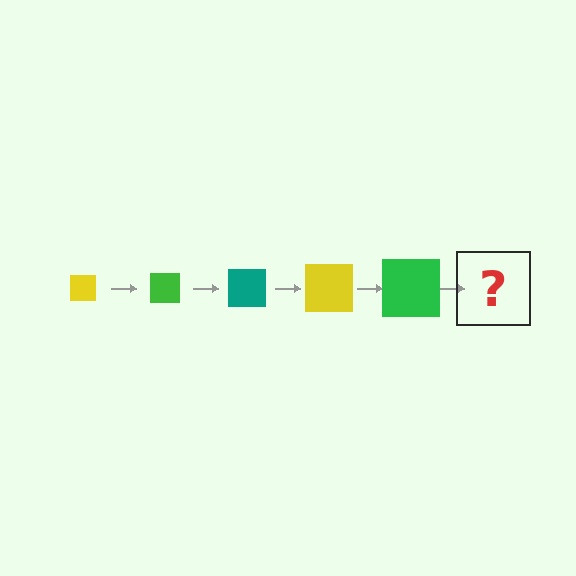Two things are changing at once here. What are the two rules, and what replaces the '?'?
The two rules are that the square grows larger each step and the color cycles through yellow, green, and teal. The '?' should be a teal square, larger than the previous one.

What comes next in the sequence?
The next element should be a teal square, larger than the previous one.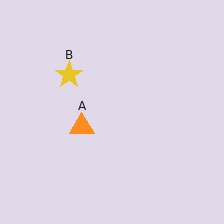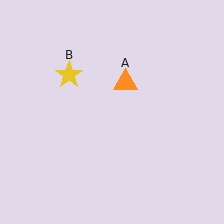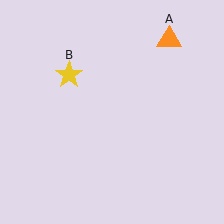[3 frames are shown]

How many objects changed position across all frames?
1 object changed position: orange triangle (object A).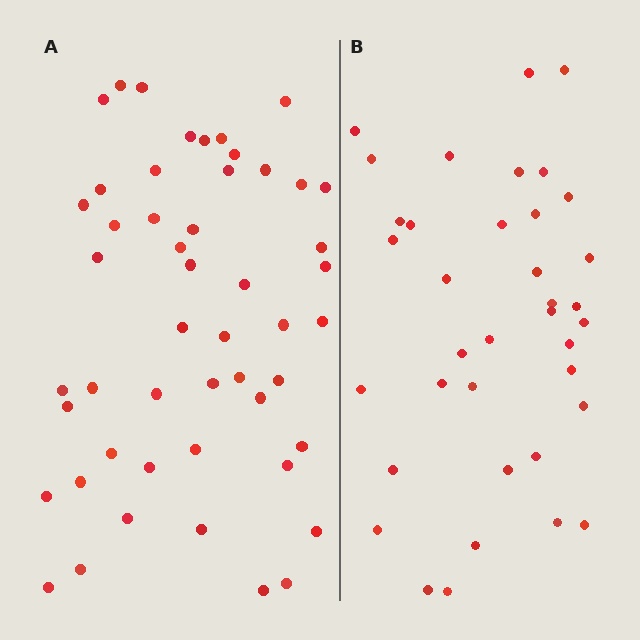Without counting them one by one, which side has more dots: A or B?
Region A (the left region) has more dots.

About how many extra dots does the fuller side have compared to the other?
Region A has approximately 15 more dots than region B.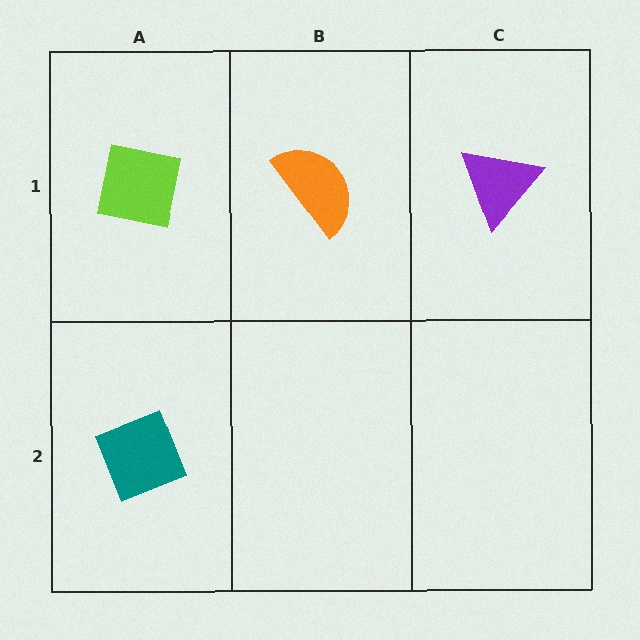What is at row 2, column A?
A teal diamond.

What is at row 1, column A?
A lime square.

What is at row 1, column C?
A purple triangle.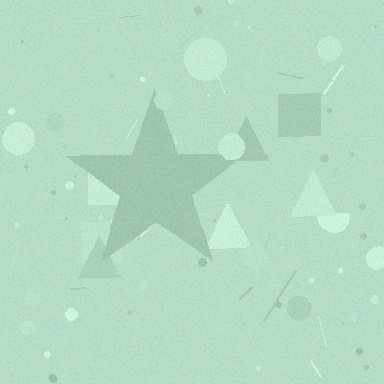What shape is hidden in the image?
A star is hidden in the image.